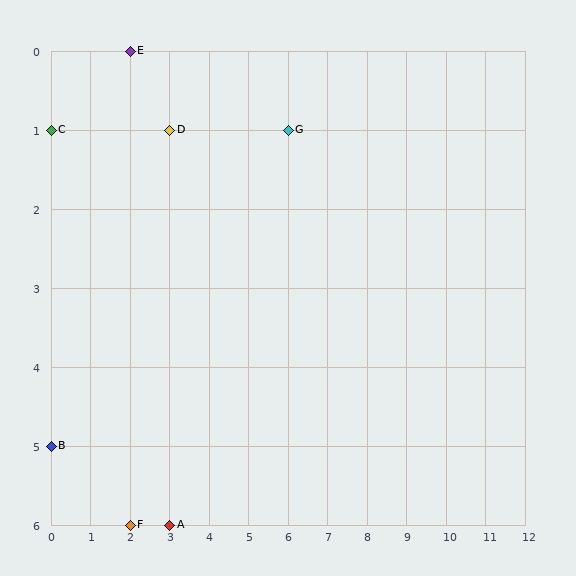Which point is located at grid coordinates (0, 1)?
Point C is at (0, 1).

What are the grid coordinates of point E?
Point E is at grid coordinates (2, 0).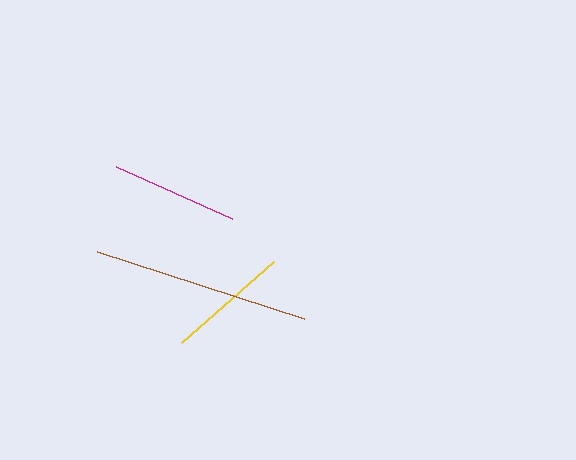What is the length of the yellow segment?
The yellow segment is approximately 123 pixels long.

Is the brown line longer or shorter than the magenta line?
The brown line is longer than the magenta line.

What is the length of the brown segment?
The brown segment is approximately 218 pixels long.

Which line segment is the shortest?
The yellow line is the shortest at approximately 123 pixels.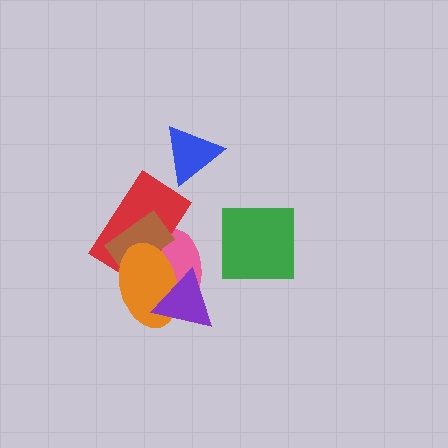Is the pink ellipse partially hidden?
Yes, it is partially covered by another shape.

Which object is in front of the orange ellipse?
The purple triangle is in front of the orange ellipse.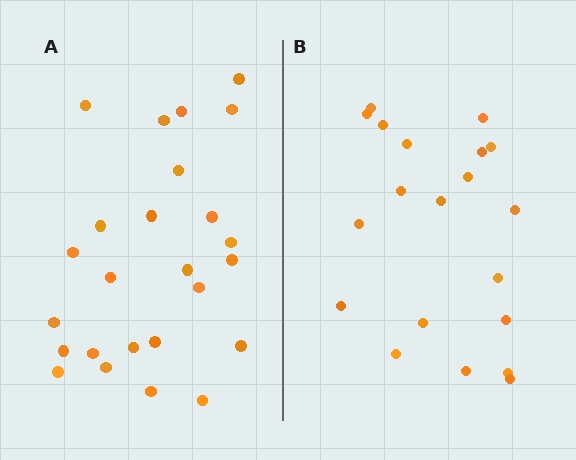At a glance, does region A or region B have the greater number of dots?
Region A (the left region) has more dots.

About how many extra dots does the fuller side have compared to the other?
Region A has about 5 more dots than region B.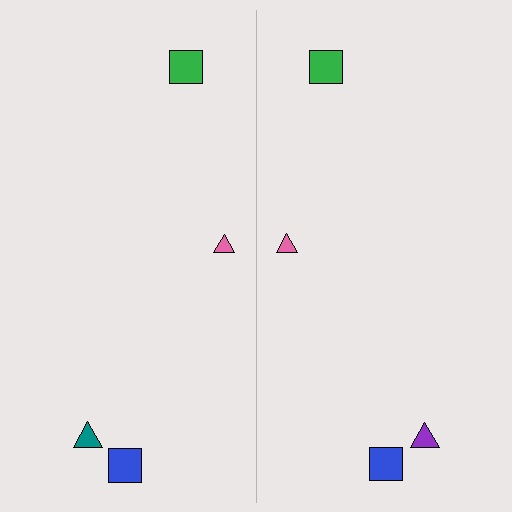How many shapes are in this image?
There are 8 shapes in this image.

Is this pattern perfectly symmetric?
No, the pattern is not perfectly symmetric. The purple triangle on the right side breaks the symmetry — its mirror counterpart is teal.